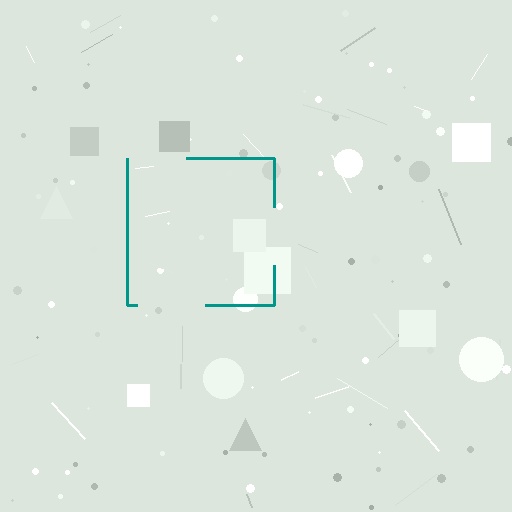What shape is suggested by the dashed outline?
The dashed outline suggests a square.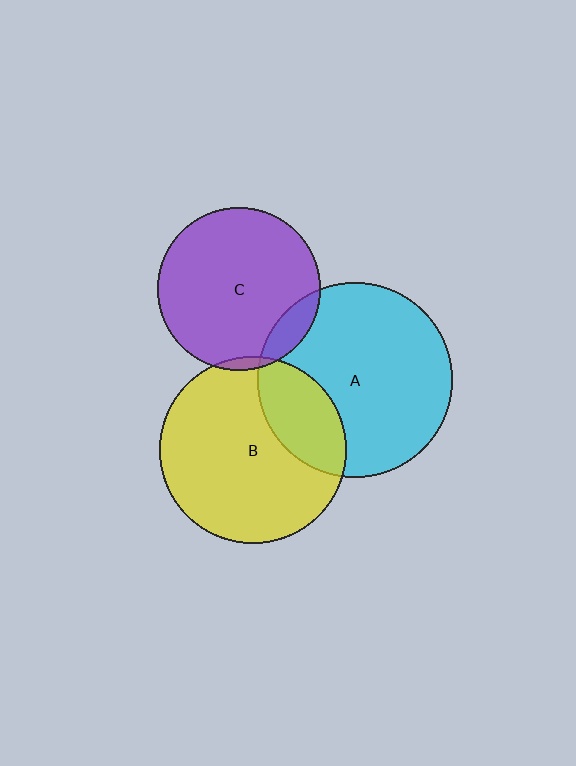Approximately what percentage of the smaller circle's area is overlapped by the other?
Approximately 25%.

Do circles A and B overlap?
Yes.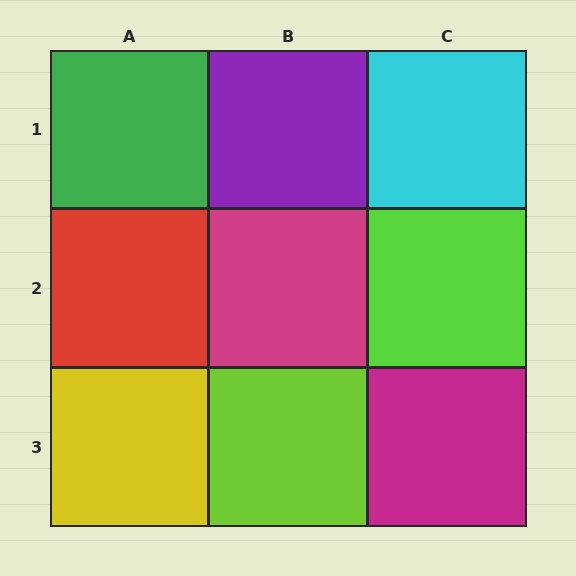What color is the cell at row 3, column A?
Yellow.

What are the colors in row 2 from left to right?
Red, magenta, lime.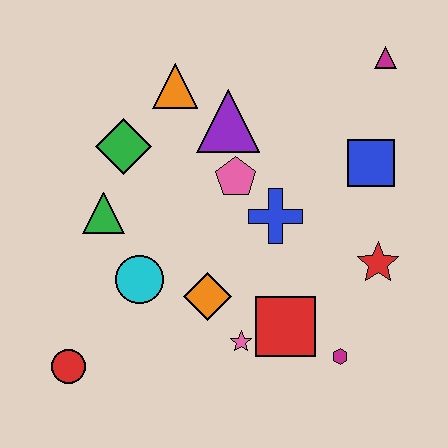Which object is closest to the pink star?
The red square is closest to the pink star.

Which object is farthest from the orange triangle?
The magenta hexagon is farthest from the orange triangle.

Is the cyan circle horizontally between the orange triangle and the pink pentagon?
No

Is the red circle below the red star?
Yes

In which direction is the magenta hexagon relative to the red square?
The magenta hexagon is to the right of the red square.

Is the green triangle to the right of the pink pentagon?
No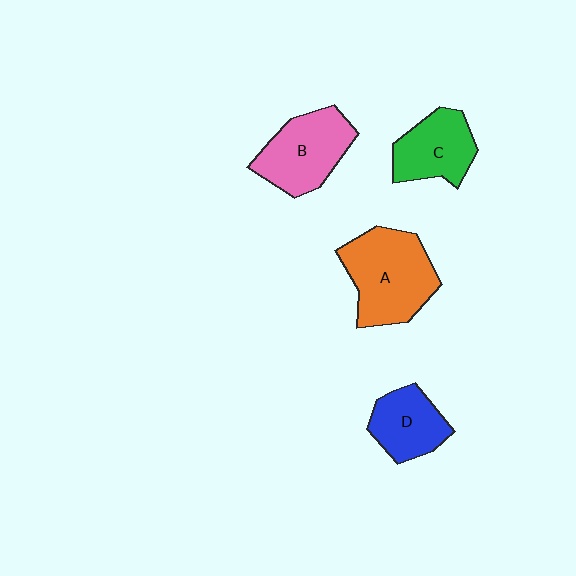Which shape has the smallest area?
Shape D (blue).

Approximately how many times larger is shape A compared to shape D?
Approximately 1.6 times.